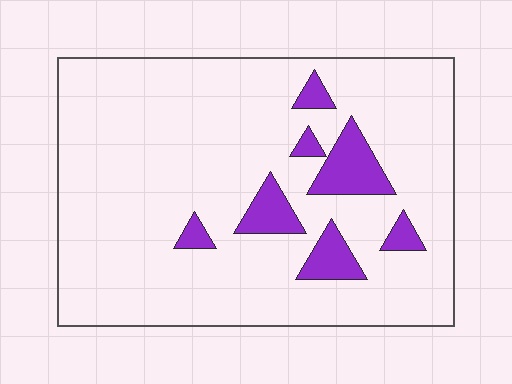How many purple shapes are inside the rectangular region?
7.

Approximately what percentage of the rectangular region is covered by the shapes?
Approximately 10%.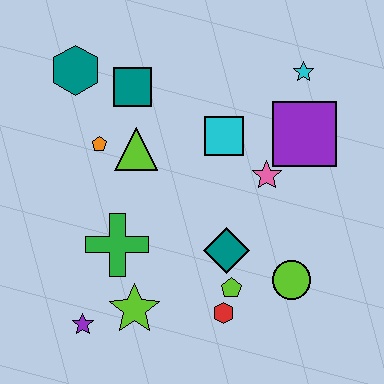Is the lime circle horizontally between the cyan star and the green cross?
Yes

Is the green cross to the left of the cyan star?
Yes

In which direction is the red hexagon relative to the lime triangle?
The red hexagon is below the lime triangle.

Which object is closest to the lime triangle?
The orange pentagon is closest to the lime triangle.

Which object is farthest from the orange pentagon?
The lime circle is farthest from the orange pentagon.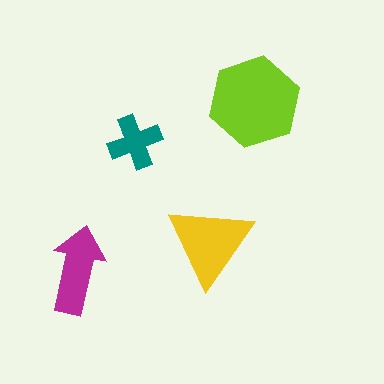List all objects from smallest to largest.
The teal cross, the magenta arrow, the yellow triangle, the lime hexagon.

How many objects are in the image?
There are 4 objects in the image.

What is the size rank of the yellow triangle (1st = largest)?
2nd.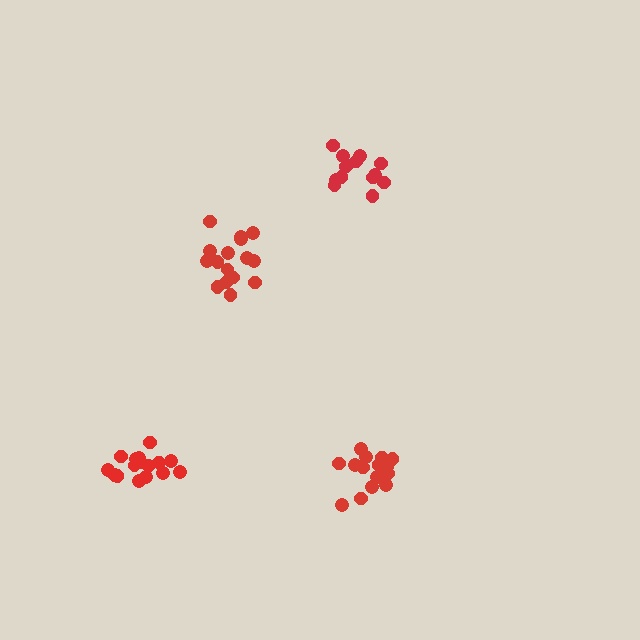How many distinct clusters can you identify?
There are 4 distinct clusters.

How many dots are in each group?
Group 1: 16 dots, Group 2: 13 dots, Group 3: 16 dots, Group 4: 16 dots (61 total).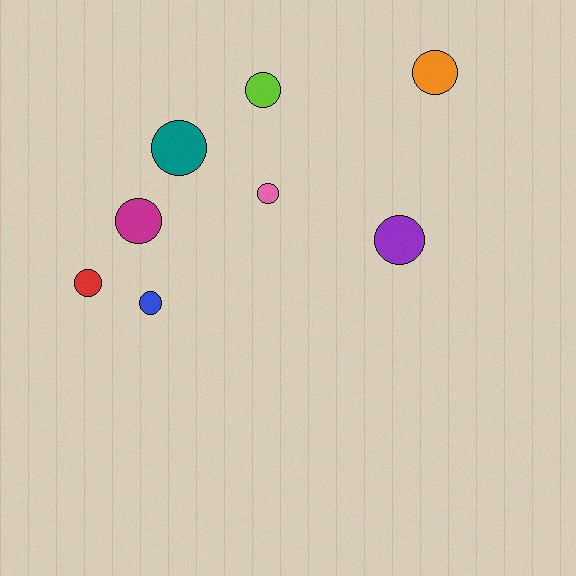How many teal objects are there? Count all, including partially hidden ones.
There is 1 teal object.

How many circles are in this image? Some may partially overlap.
There are 8 circles.